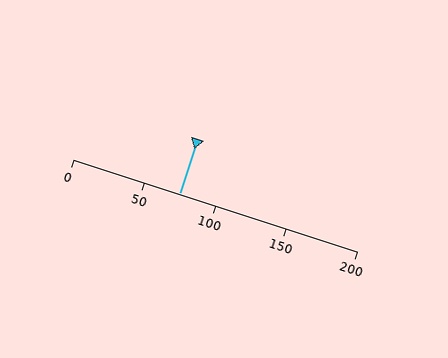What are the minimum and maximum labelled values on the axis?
The axis runs from 0 to 200.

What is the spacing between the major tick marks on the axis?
The major ticks are spaced 50 apart.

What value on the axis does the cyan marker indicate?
The marker indicates approximately 75.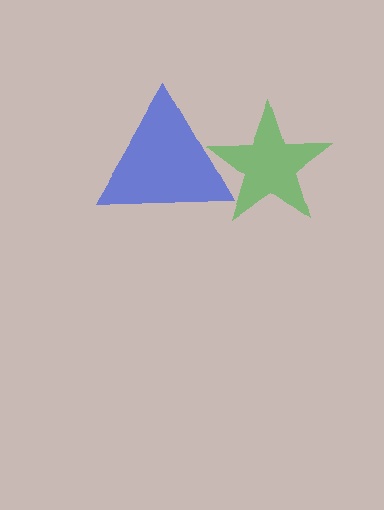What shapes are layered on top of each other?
The layered shapes are: a green star, a blue triangle.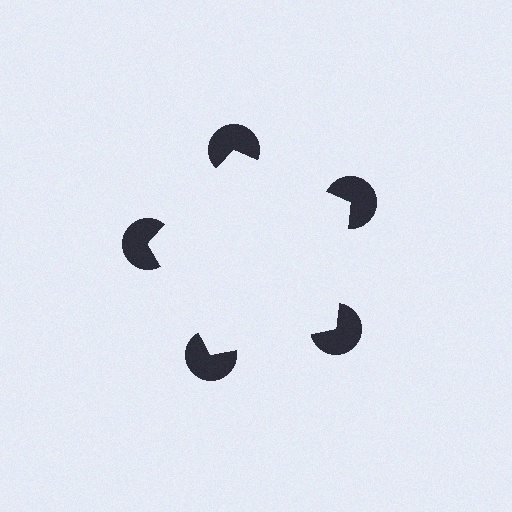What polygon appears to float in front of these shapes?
An illusory pentagon — its edges are inferred from the aligned wedge cuts in the pac-man discs, not physically drawn.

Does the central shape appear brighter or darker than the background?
It typically appears slightly brighter than the background, even though no actual brightness change is drawn.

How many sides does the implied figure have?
5 sides.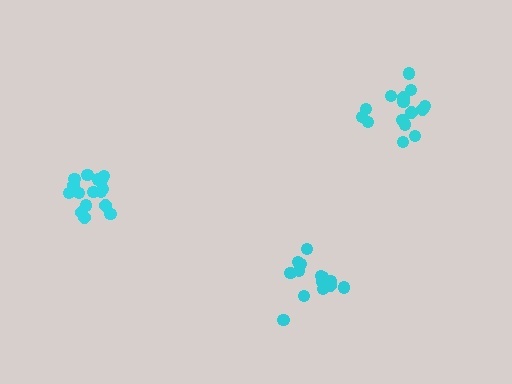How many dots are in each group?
Group 1: 16 dots, Group 2: 15 dots, Group 3: 14 dots (45 total).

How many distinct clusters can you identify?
There are 3 distinct clusters.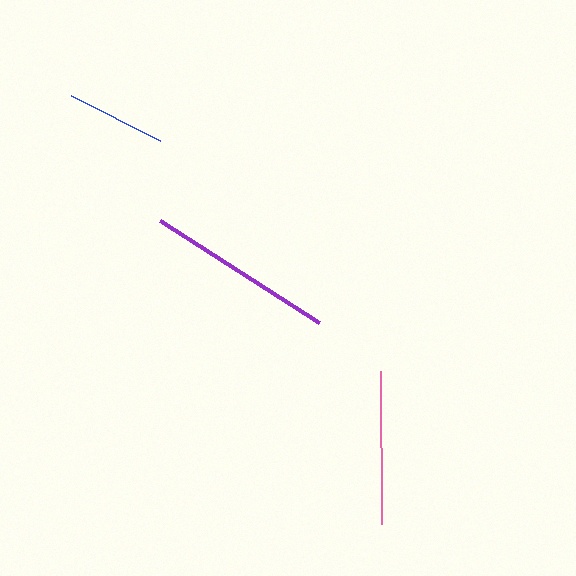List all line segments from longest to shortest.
From longest to shortest: purple, pink, blue.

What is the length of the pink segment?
The pink segment is approximately 153 pixels long.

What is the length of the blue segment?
The blue segment is approximately 100 pixels long.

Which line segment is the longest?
The purple line is the longest at approximately 189 pixels.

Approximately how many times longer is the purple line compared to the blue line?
The purple line is approximately 1.9 times the length of the blue line.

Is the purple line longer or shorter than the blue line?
The purple line is longer than the blue line.